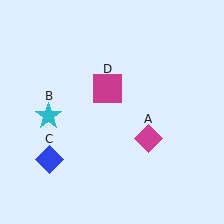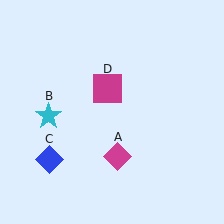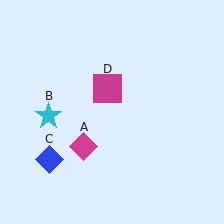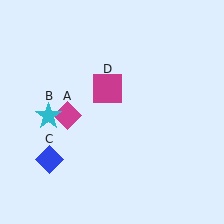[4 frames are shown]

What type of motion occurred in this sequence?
The magenta diamond (object A) rotated clockwise around the center of the scene.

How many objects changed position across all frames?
1 object changed position: magenta diamond (object A).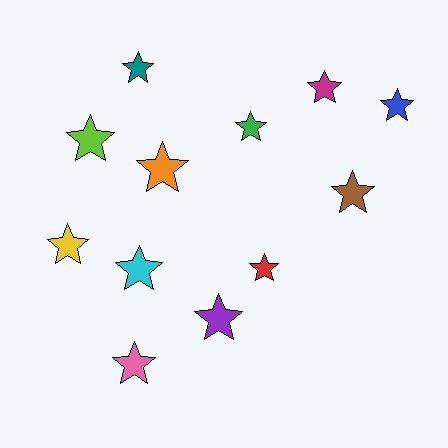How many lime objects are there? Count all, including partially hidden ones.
There is 1 lime object.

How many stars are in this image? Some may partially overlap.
There are 12 stars.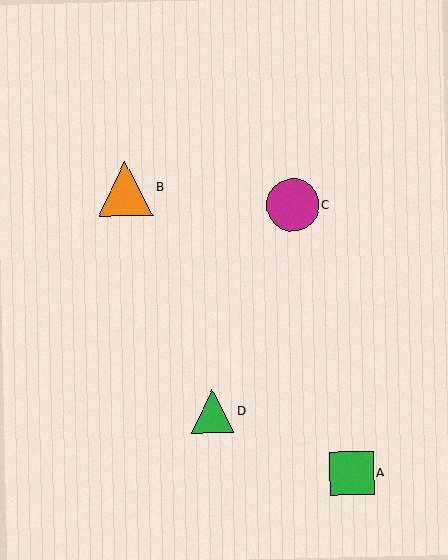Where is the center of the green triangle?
The center of the green triangle is at (212, 411).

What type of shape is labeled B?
Shape B is an orange triangle.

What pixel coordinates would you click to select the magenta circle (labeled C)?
Click at (293, 205) to select the magenta circle C.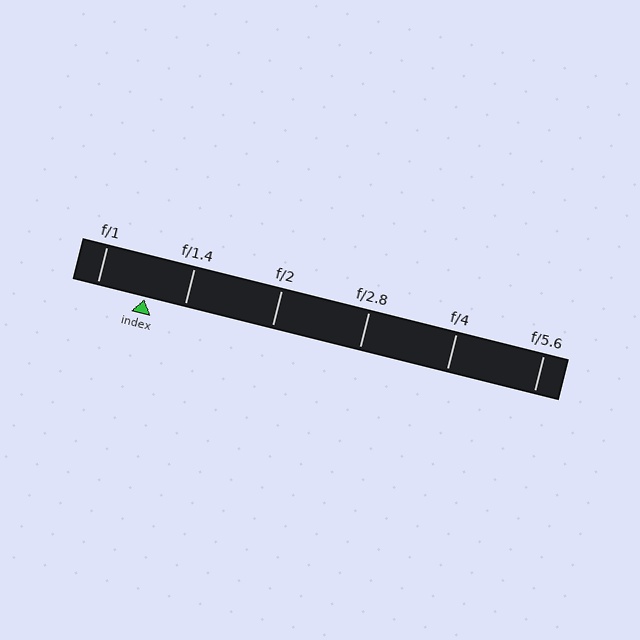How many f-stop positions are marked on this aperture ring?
There are 6 f-stop positions marked.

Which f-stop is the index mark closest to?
The index mark is closest to f/1.4.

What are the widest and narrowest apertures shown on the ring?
The widest aperture shown is f/1 and the narrowest is f/5.6.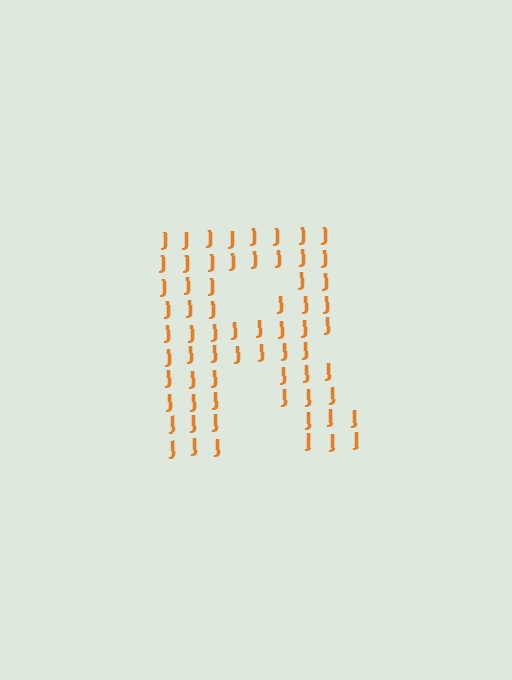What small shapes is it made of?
It is made of small letter J's.